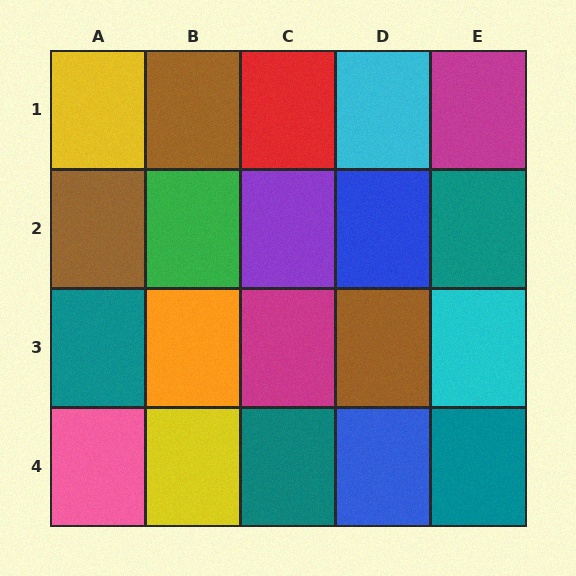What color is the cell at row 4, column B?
Yellow.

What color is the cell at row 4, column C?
Teal.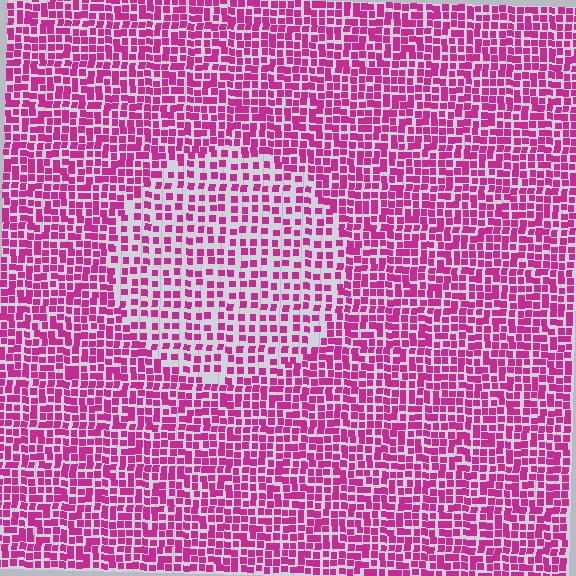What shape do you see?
I see a circle.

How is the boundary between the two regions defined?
The boundary is defined by a change in element density (approximately 1.7x ratio). All elements are the same color, size, and shape.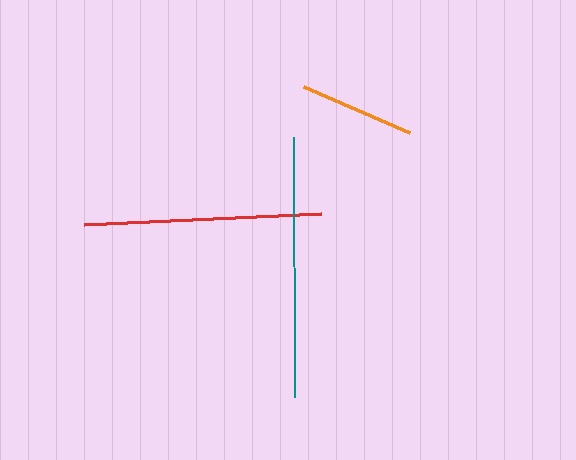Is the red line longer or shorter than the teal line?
The teal line is longer than the red line.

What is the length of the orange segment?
The orange segment is approximately 115 pixels long.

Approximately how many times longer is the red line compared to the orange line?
The red line is approximately 2.1 times the length of the orange line.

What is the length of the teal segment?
The teal segment is approximately 261 pixels long.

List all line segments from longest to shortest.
From longest to shortest: teal, red, orange.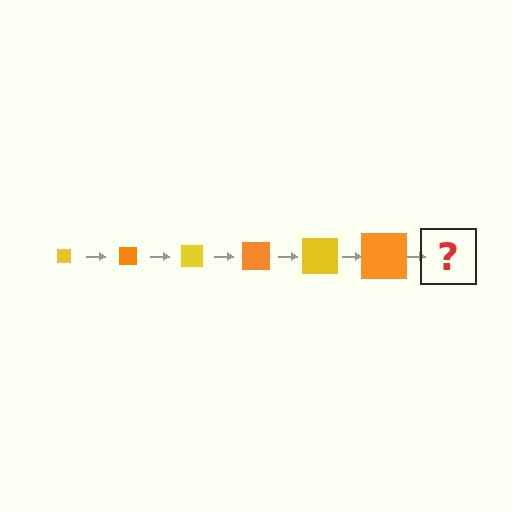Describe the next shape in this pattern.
It should be a yellow square, larger than the previous one.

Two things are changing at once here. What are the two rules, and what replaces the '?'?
The two rules are that the square grows larger each step and the color cycles through yellow and orange. The '?' should be a yellow square, larger than the previous one.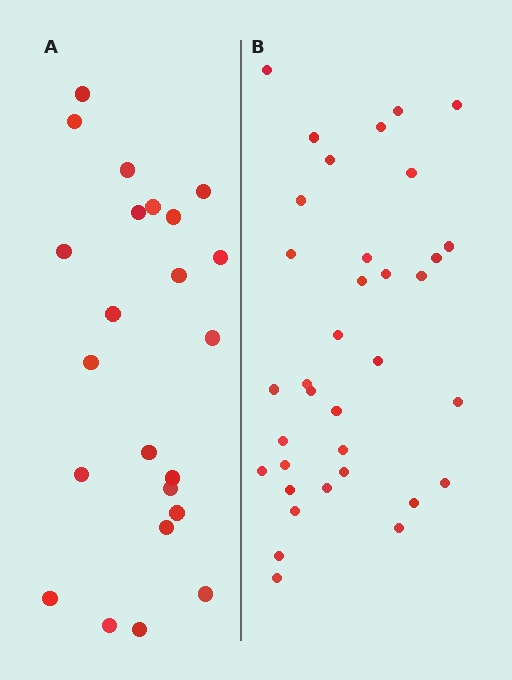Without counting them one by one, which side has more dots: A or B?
Region B (the right region) has more dots.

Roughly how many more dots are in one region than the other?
Region B has roughly 12 or so more dots than region A.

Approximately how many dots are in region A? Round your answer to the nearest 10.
About 20 dots. (The exact count is 23, which rounds to 20.)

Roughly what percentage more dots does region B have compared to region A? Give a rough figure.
About 50% more.